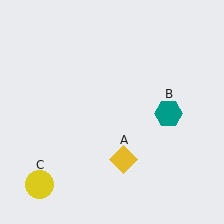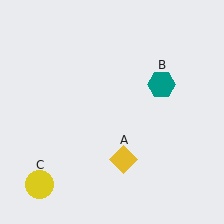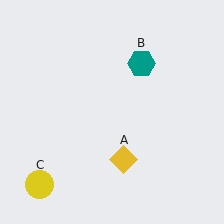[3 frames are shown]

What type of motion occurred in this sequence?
The teal hexagon (object B) rotated counterclockwise around the center of the scene.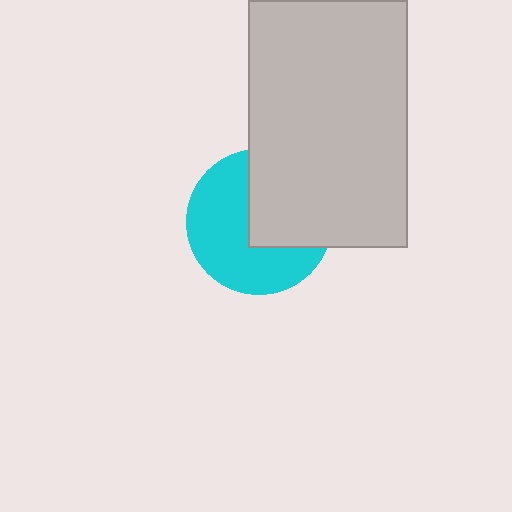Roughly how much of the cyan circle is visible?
About half of it is visible (roughly 57%).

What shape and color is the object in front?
The object in front is a light gray rectangle.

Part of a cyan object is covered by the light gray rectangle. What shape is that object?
It is a circle.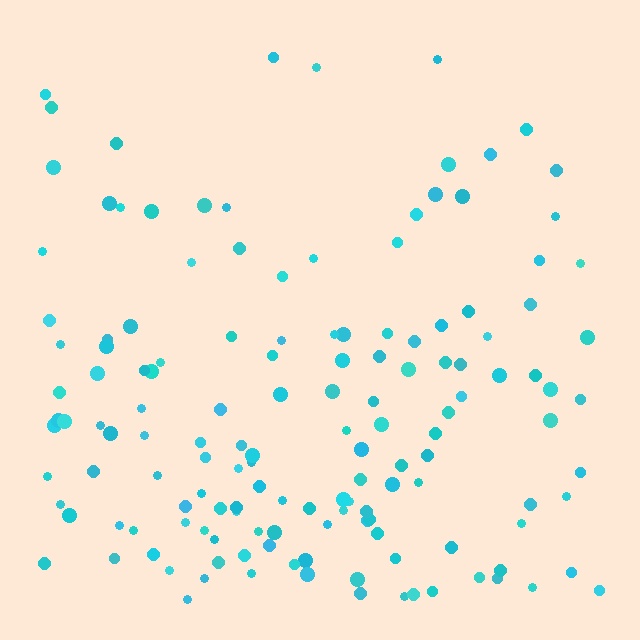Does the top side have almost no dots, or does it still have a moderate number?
Still a moderate number, just noticeably fewer than the bottom.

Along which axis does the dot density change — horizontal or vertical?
Vertical.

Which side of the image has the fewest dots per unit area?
The top.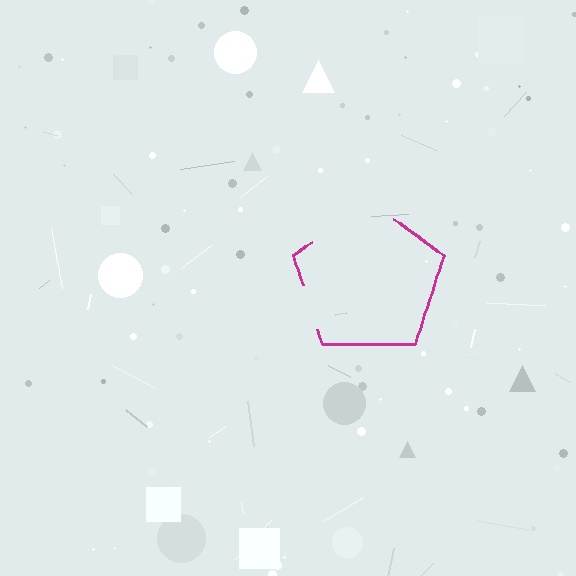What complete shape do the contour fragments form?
The contour fragments form a pentagon.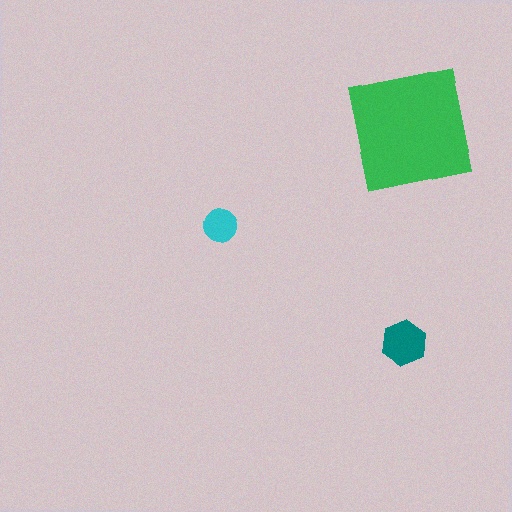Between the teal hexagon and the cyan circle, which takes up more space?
The teal hexagon.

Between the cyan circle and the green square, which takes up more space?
The green square.